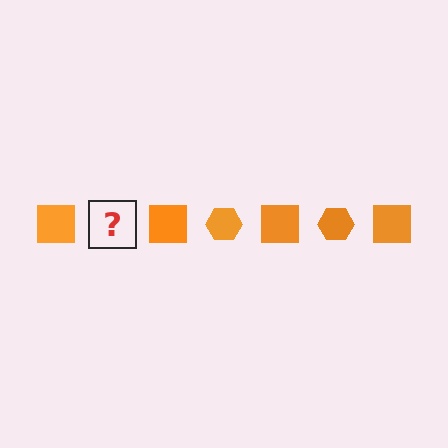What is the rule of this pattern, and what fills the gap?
The rule is that the pattern cycles through square, hexagon shapes in orange. The gap should be filled with an orange hexagon.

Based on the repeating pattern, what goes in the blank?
The blank should be an orange hexagon.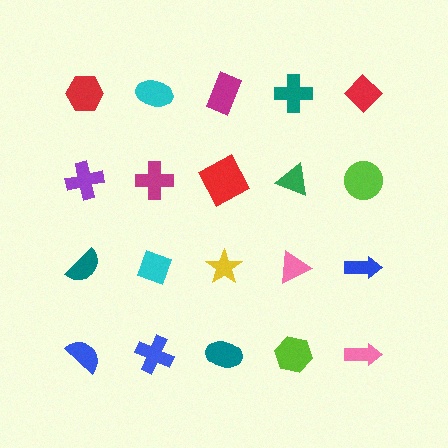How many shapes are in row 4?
5 shapes.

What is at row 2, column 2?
A magenta cross.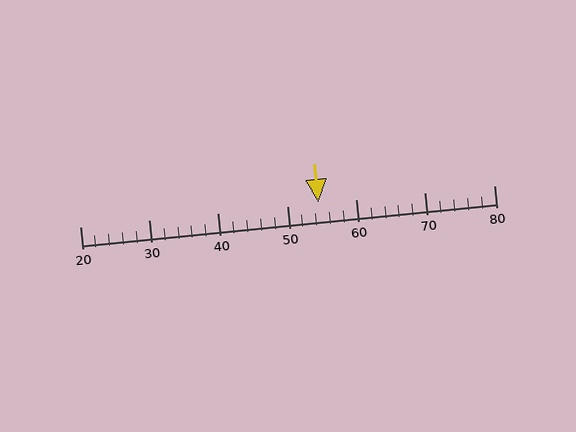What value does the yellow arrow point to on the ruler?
The yellow arrow points to approximately 55.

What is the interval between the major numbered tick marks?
The major tick marks are spaced 10 units apart.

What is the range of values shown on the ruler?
The ruler shows values from 20 to 80.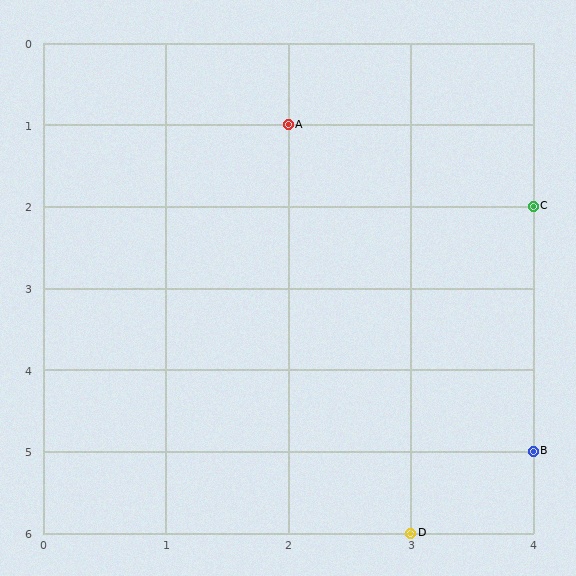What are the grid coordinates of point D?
Point D is at grid coordinates (3, 6).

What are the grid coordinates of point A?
Point A is at grid coordinates (2, 1).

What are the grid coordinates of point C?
Point C is at grid coordinates (4, 2).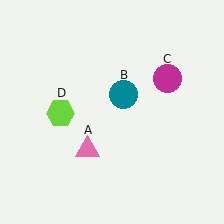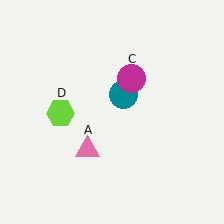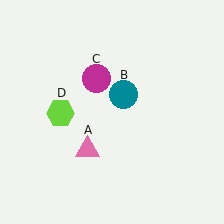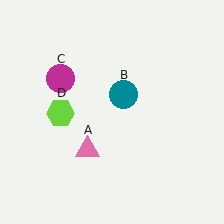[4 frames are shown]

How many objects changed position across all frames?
1 object changed position: magenta circle (object C).